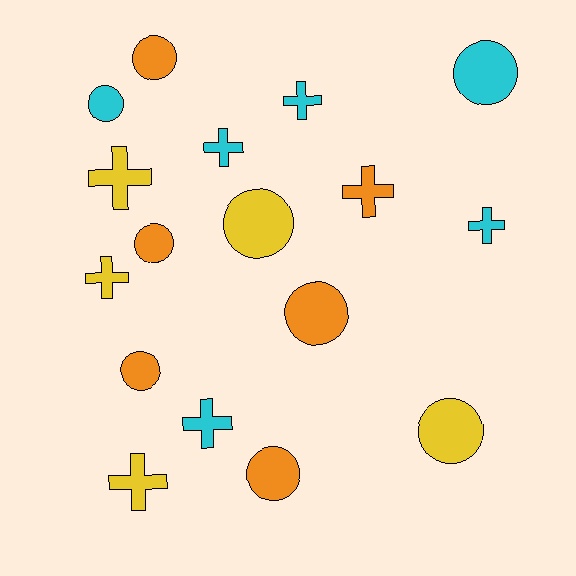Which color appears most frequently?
Cyan, with 6 objects.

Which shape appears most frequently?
Circle, with 9 objects.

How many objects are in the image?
There are 17 objects.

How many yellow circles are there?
There are 2 yellow circles.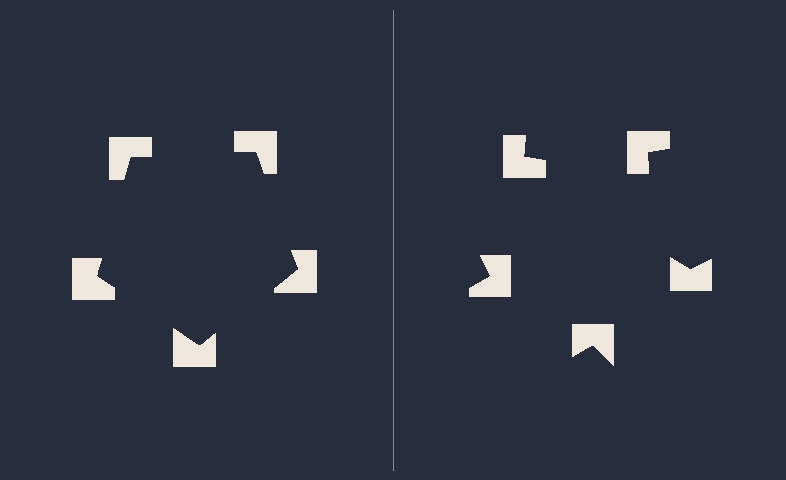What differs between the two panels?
The notched squares are positioned identically on both sides; only the wedge orientations differ. On the left they align to a pentagon; on the right they are misaligned.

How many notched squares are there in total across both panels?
10 — 5 on each side.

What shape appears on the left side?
An illusory pentagon.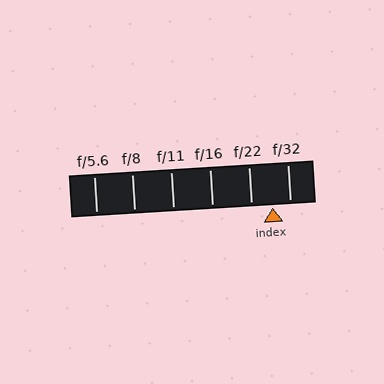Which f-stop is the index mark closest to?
The index mark is closest to f/32.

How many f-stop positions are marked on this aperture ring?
There are 6 f-stop positions marked.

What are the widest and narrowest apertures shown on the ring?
The widest aperture shown is f/5.6 and the narrowest is f/32.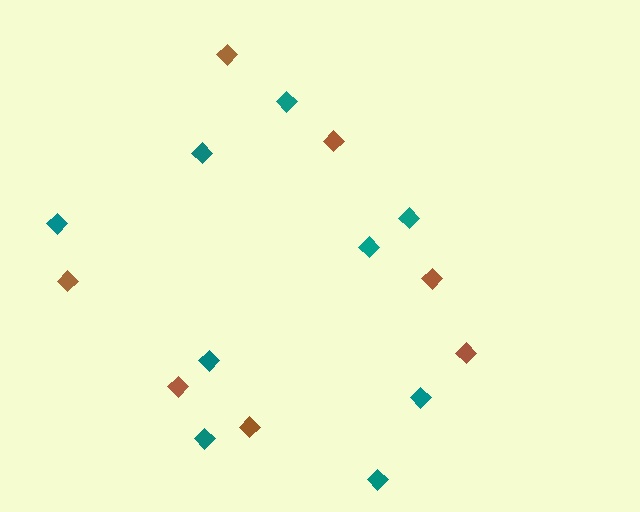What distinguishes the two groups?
There are 2 groups: one group of brown diamonds (7) and one group of teal diamonds (9).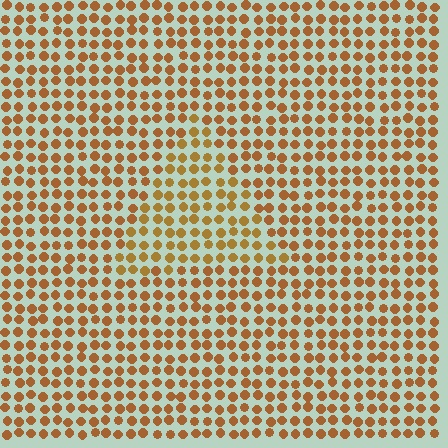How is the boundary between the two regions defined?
The boundary is defined purely by a slight shift in hue (about 15 degrees). Spacing, size, and orientation are identical on both sides.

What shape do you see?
I see a triangle.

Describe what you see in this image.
The image is filled with small brown elements in a uniform arrangement. A triangle-shaped region is visible where the elements are tinted to a slightly different hue, forming a subtle color boundary.